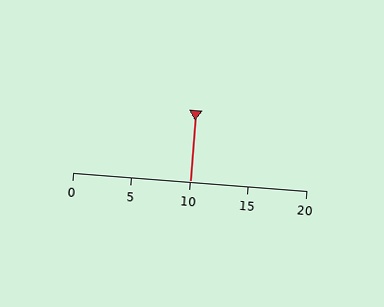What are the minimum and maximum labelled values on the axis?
The axis runs from 0 to 20.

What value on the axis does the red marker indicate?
The marker indicates approximately 10.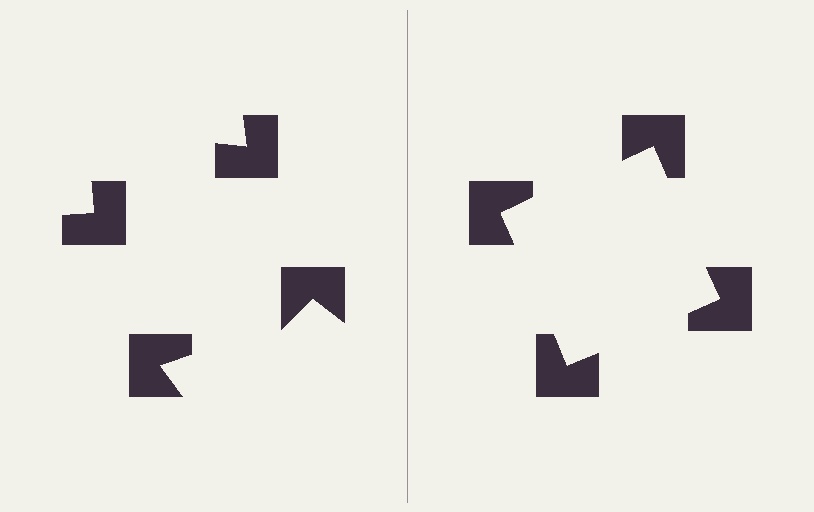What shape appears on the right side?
An illusory square.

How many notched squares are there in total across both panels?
8 — 4 on each side.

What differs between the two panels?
The notched squares are positioned identically on both sides; only the wedge orientations differ. On the right they align to a square; on the left they are misaligned.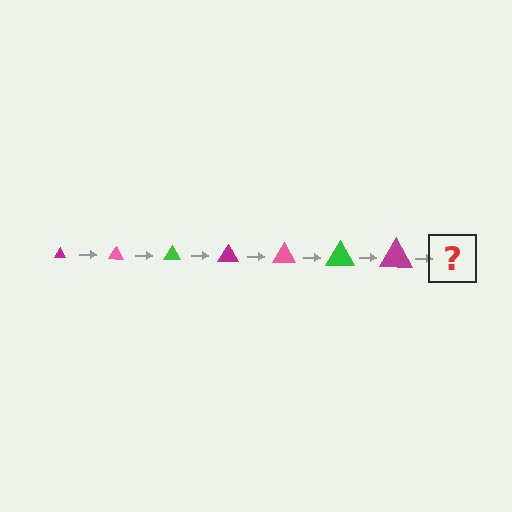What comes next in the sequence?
The next element should be a pink triangle, larger than the previous one.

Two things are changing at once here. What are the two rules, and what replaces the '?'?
The two rules are that the triangle grows larger each step and the color cycles through magenta, pink, and green. The '?' should be a pink triangle, larger than the previous one.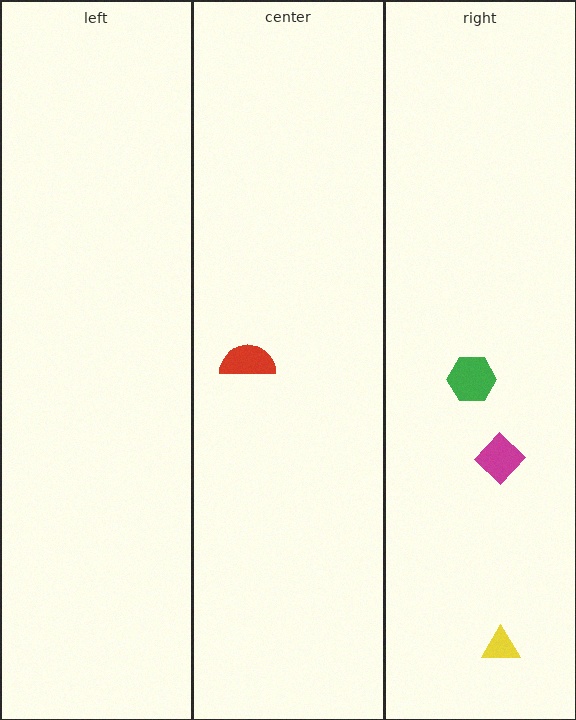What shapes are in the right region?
The magenta diamond, the yellow triangle, the green hexagon.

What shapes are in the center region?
The red semicircle.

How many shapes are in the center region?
1.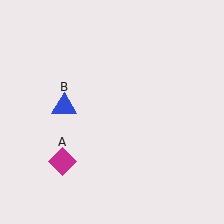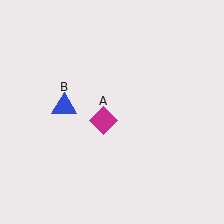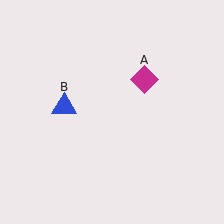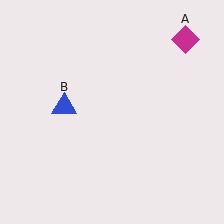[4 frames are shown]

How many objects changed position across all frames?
1 object changed position: magenta diamond (object A).